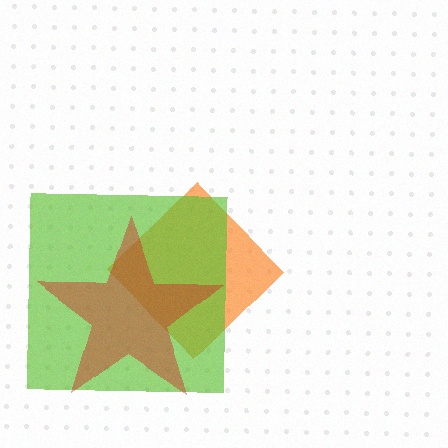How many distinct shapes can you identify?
There are 3 distinct shapes: an orange diamond, a lime square, a red star.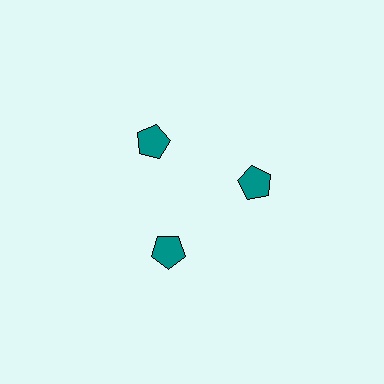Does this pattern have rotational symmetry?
Yes, this pattern has 3-fold rotational symmetry. It looks the same after rotating 120 degrees around the center.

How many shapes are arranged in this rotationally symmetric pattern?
There are 3 shapes, arranged in 3 groups of 1.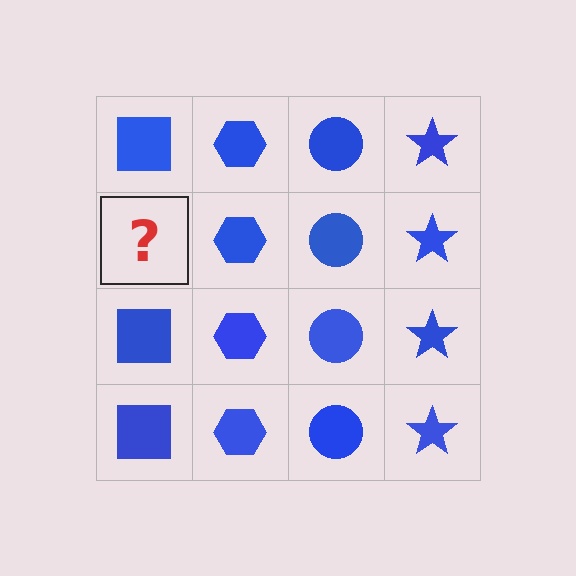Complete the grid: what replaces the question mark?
The question mark should be replaced with a blue square.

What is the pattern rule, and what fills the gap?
The rule is that each column has a consistent shape. The gap should be filled with a blue square.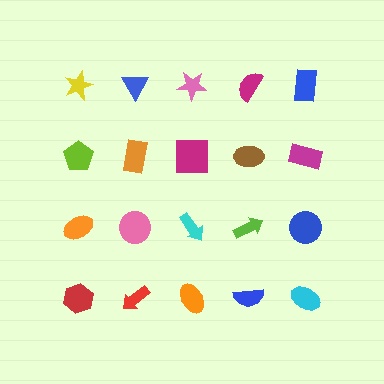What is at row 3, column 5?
A blue circle.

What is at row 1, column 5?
A blue rectangle.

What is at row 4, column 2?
A red arrow.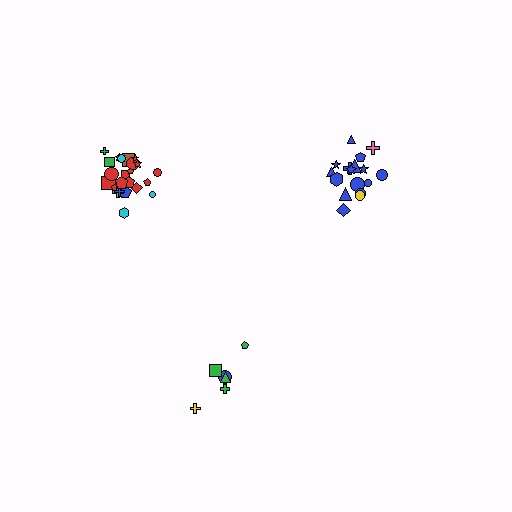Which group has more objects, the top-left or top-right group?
The top-left group.